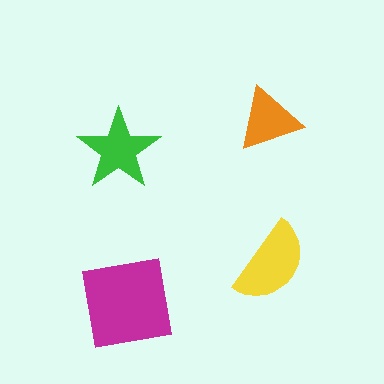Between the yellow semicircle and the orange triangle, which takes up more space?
The yellow semicircle.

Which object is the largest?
The magenta square.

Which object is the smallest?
The orange triangle.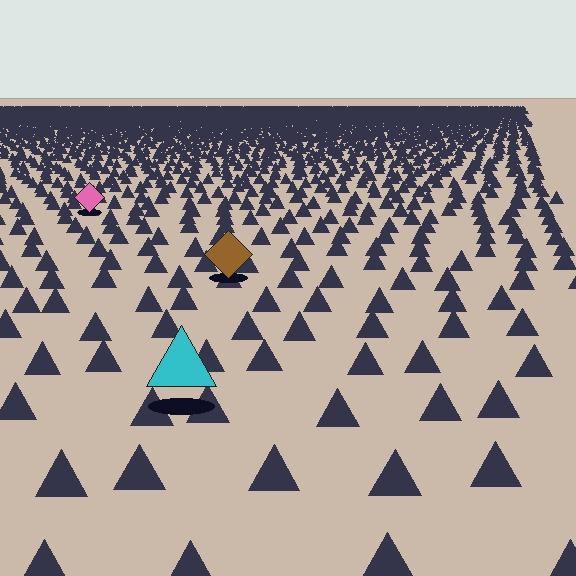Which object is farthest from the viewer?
The pink diamond is farthest from the viewer. It appears smaller and the ground texture around it is denser.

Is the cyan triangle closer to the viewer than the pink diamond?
Yes. The cyan triangle is closer — you can tell from the texture gradient: the ground texture is coarser near it.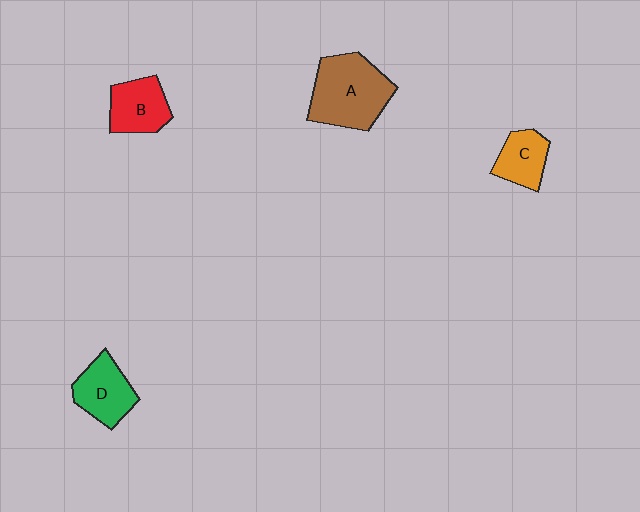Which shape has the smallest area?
Shape C (orange).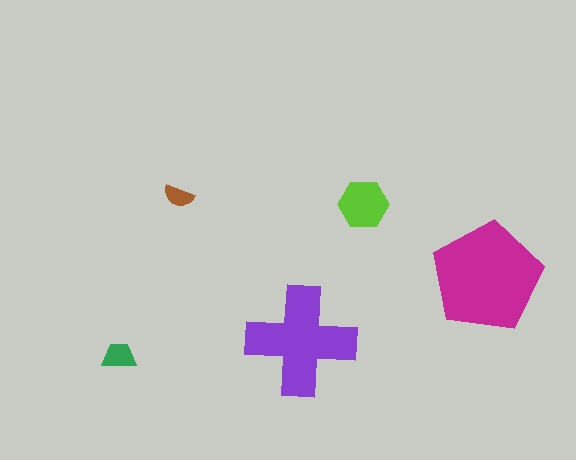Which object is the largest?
The magenta pentagon.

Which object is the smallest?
The brown semicircle.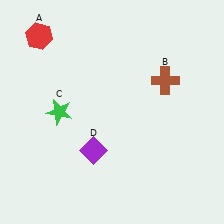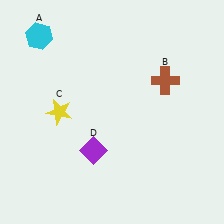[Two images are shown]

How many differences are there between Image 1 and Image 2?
There are 2 differences between the two images.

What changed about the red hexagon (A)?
In Image 1, A is red. In Image 2, it changed to cyan.